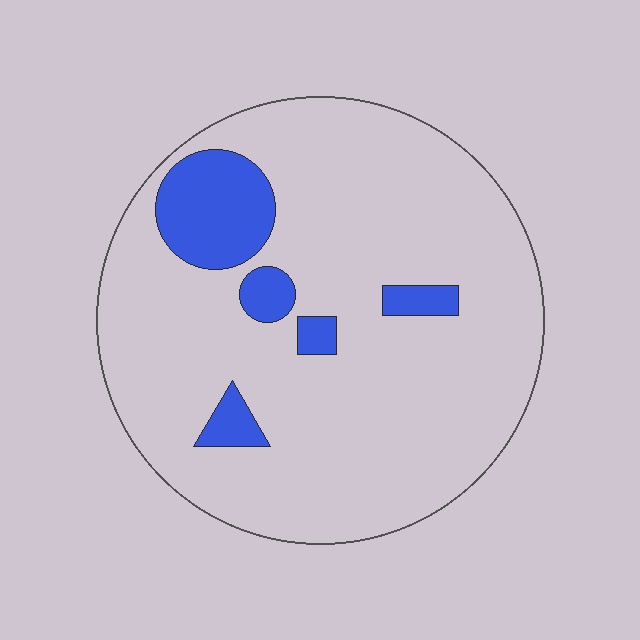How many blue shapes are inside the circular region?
5.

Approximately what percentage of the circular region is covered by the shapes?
Approximately 15%.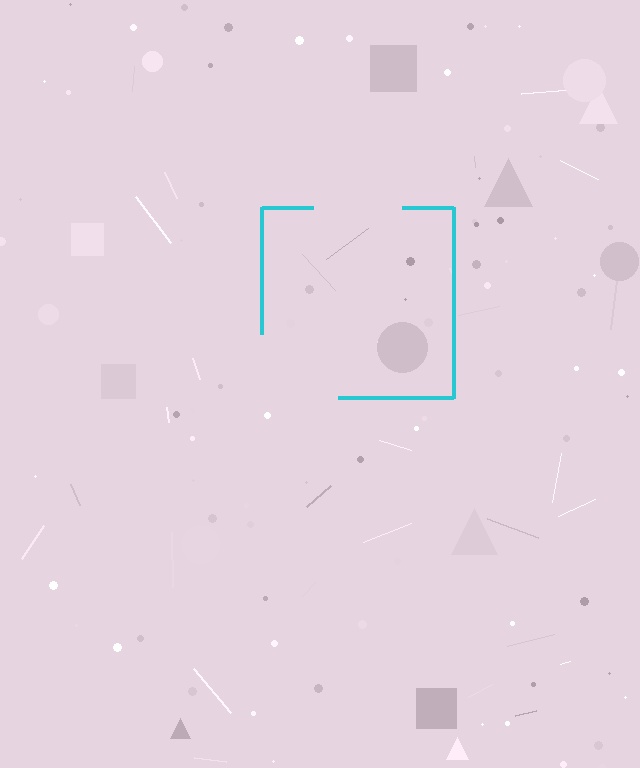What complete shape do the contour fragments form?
The contour fragments form a square.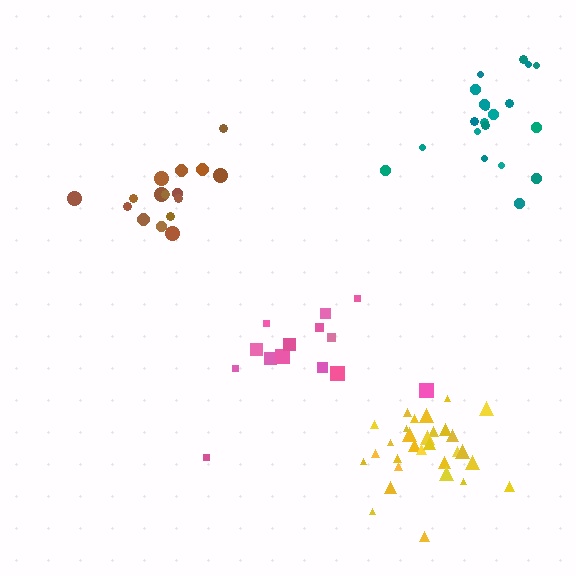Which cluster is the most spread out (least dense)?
Pink.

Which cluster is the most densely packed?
Yellow.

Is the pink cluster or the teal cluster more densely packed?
Teal.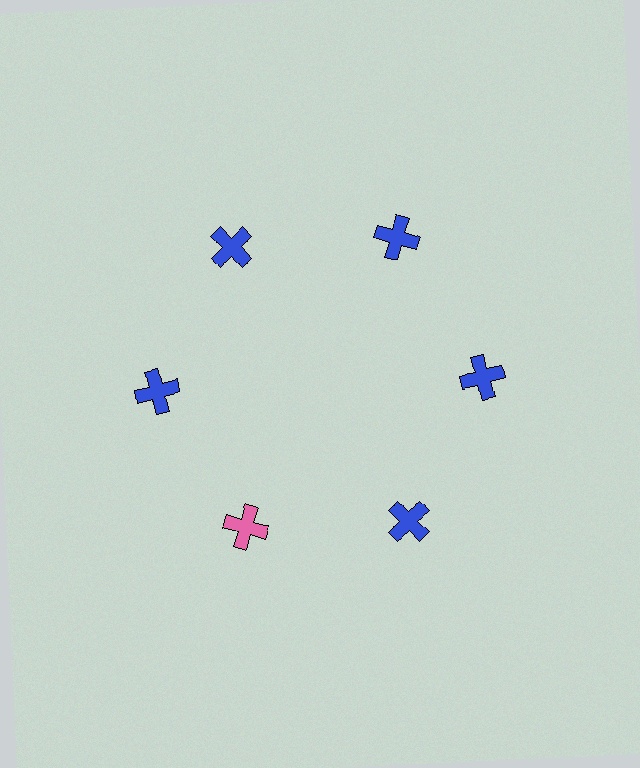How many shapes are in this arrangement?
There are 6 shapes arranged in a ring pattern.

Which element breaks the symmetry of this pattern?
The pink cross at roughly the 7 o'clock position breaks the symmetry. All other shapes are blue crosses.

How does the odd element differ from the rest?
It has a different color: pink instead of blue.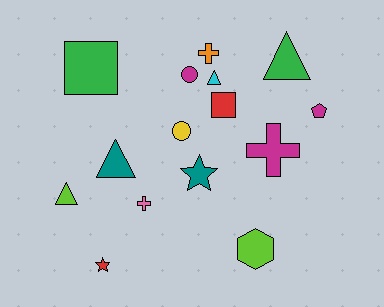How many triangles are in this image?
There are 4 triangles.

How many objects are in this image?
There are 15 objects.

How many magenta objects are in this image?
There are 3 magenta objects.